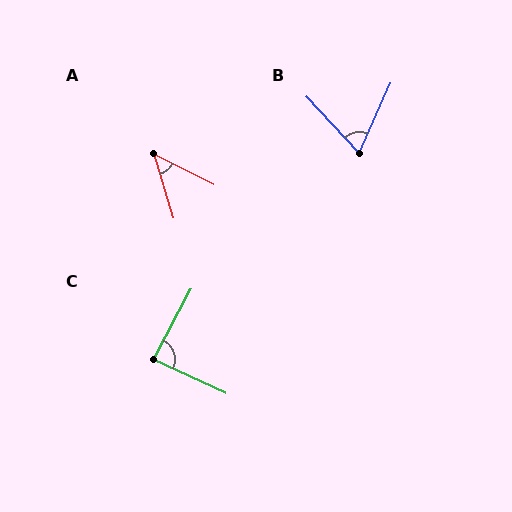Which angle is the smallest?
A, at approximately 46 degrees.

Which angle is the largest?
C, at approximately 87 degrees.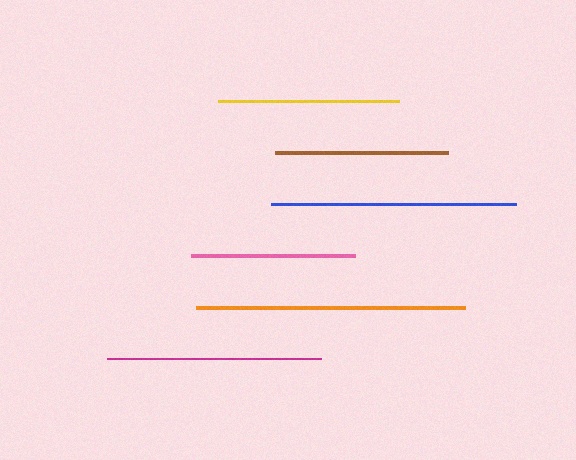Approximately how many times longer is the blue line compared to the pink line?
The blue line is approximately 1.5 times the length of the pink line.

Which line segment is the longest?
The orange line is the longest at approximately 270 pixels.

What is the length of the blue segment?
The blue segment is approximately 246 pixels long.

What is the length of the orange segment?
The orange segment is approximately 270 pixels long.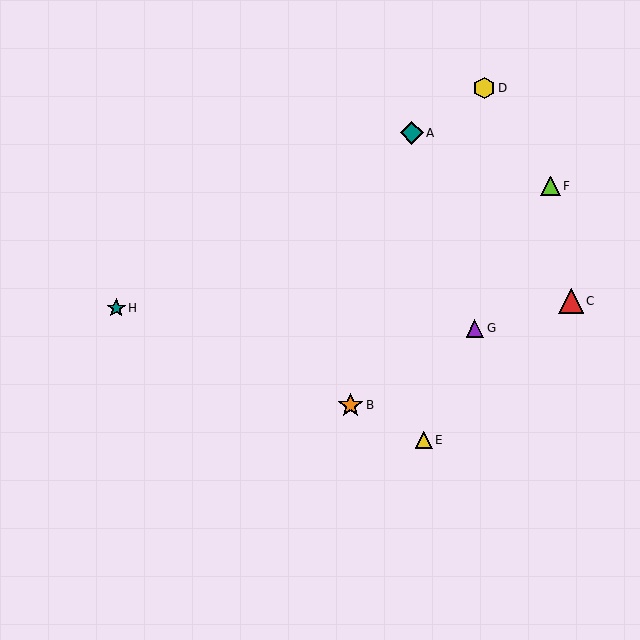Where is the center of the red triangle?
The center of the red triangle is at (571, 301).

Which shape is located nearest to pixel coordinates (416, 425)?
The yellow triangle (labeled E) at (424, 440) is nearest to that location.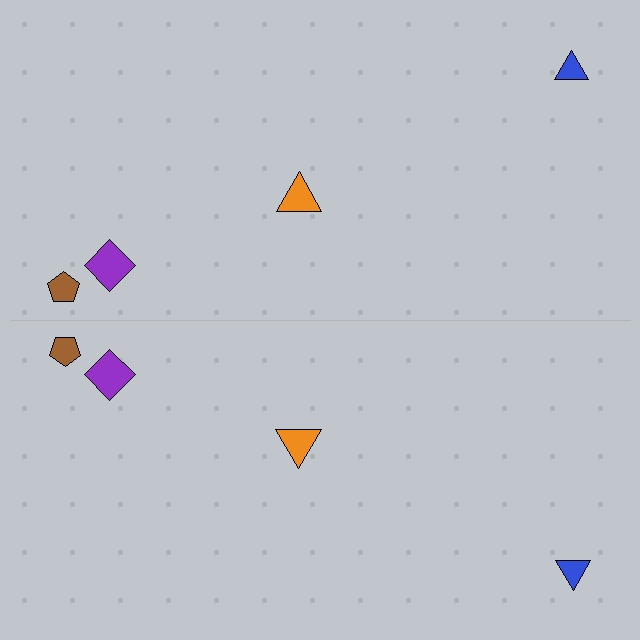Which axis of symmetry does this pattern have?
The pattern has a horizontal axis of symmetry running through the center of the image.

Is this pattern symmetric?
Yes, this pattern has bilateral (reflection) symmetry.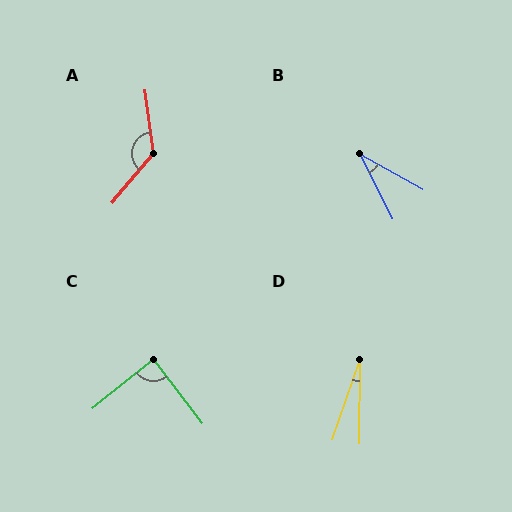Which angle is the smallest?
D, at approximately 19 degrees.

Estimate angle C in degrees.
Approximately 88 degrees.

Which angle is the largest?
A, at approximately 133 degrees.